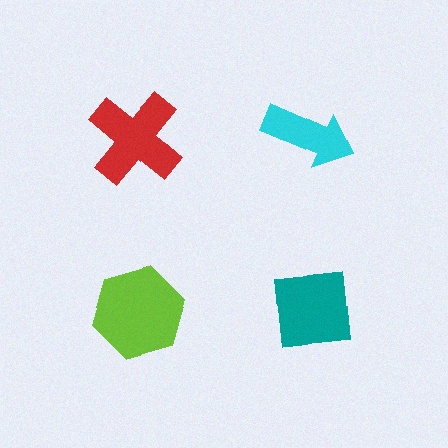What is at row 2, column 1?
A lime hexagon.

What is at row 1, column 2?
A cyan arrow.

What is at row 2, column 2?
A teal square.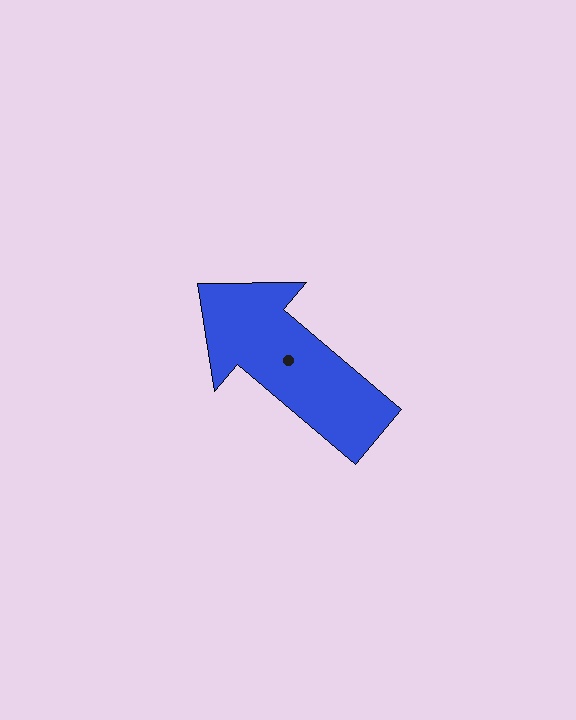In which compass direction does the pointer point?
Northwest.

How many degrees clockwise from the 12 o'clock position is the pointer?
Approximately 310 degrees.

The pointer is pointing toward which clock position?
Roughly 10 o'clock.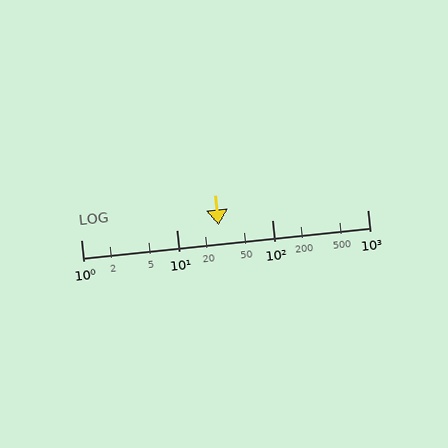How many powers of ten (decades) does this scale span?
The scale spans 3 decades, from 1 to 1000.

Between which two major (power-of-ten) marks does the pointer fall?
The pointer is between 10 and 100.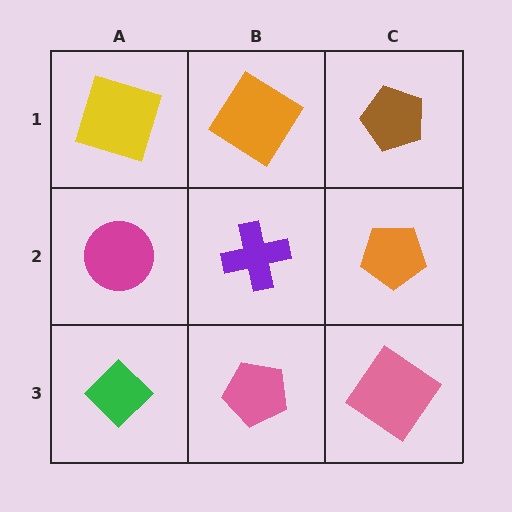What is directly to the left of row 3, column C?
A pink pentagon.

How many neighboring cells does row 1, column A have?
2.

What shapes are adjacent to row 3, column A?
A magenta circle (row 2, column A), a pink pentagon (row 3, column B).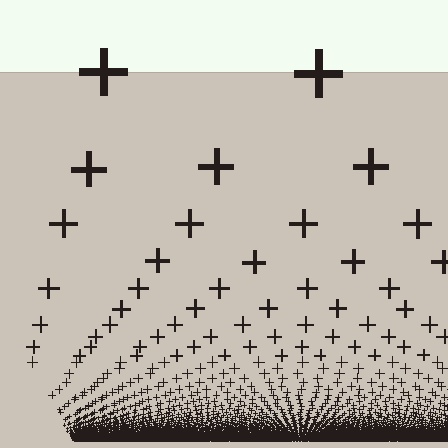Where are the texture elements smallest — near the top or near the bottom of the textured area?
Near the bottom.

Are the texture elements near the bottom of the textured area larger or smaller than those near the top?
Smaller. The gradient is inverted — elements near the bottom are smaller and denser.